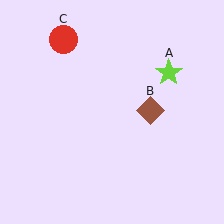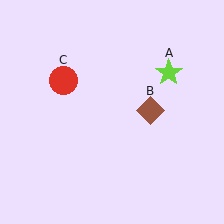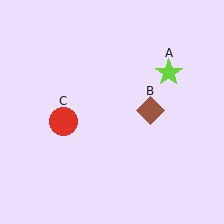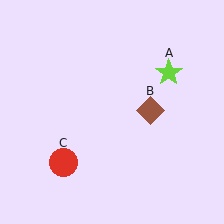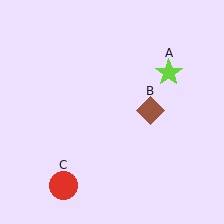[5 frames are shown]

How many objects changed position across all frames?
1 object changed position: red circle (object C).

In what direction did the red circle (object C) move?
The red circle (object C) moved down.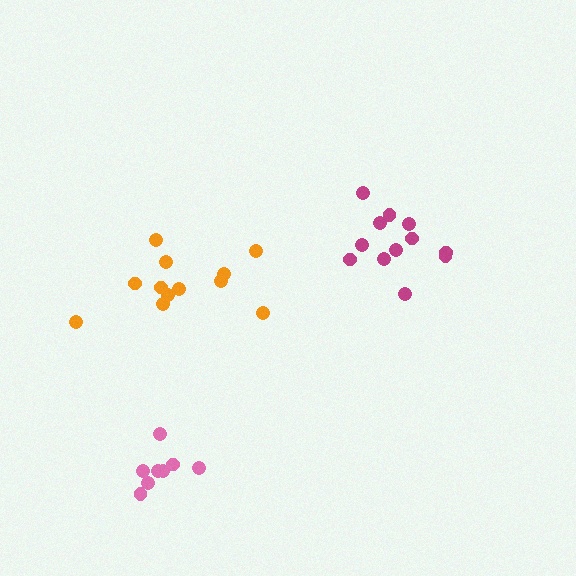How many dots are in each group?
Group 1: 8 dots, Group 2: 12 dots, Group 3: 12 dots (32 total).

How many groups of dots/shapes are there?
There are 3 groups.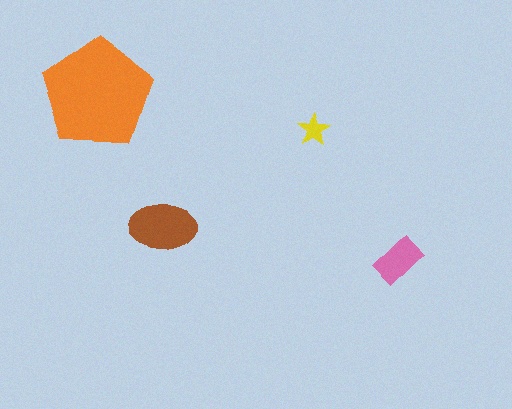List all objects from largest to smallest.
The orange pentagon, the brown ellipse, the pink rectangle, the yellow star.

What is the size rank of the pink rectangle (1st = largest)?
3rd.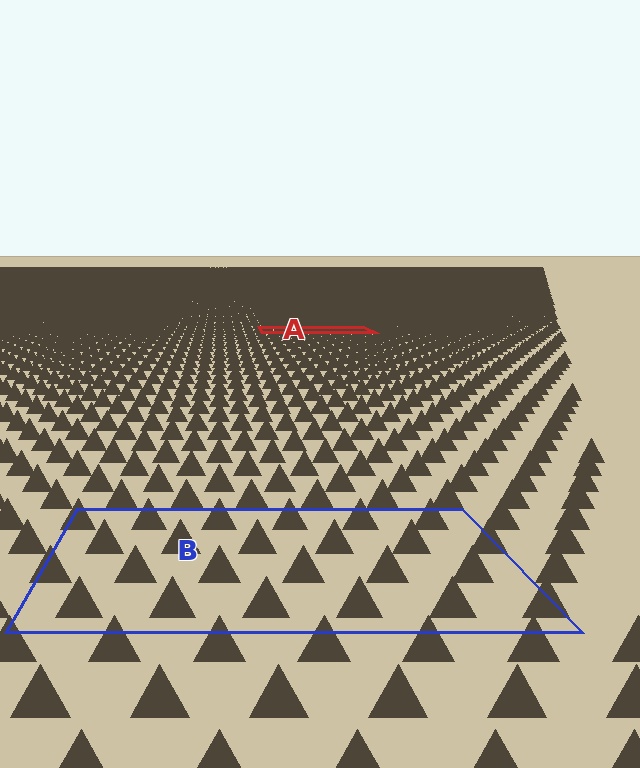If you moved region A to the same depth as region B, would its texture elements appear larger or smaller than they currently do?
They would appear larger. At a closer depth, the same texture elements are projected at a bigger on-screen size.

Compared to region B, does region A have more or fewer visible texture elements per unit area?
Region A has more texture elements per unit area — they are packed more densely because it is farther away.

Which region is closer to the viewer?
Region B is closer. The texture elements there are larger and more spread out.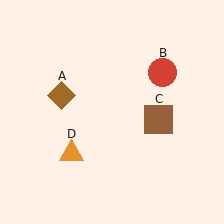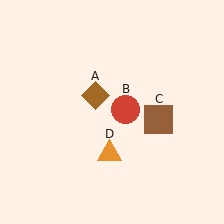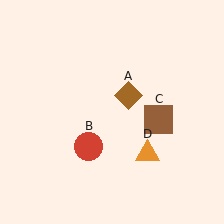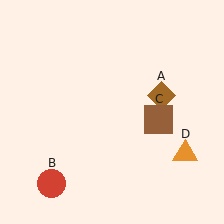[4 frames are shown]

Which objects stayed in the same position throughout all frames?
Brown square (object C) remained stationary.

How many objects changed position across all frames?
3 objects changed position: brown diamond (object A), red circle (object B), orange triangle (object D).